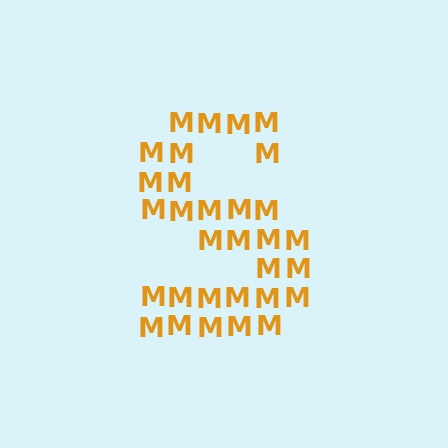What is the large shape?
The large shape is the letter S.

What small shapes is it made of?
It is made of small letter M's.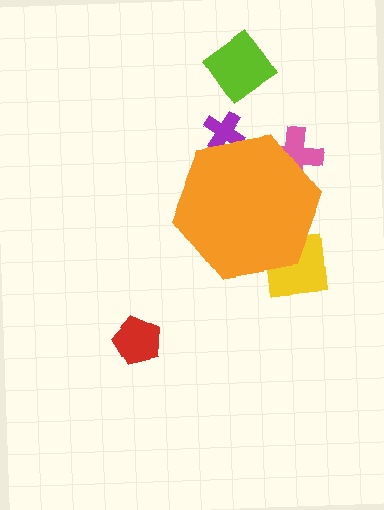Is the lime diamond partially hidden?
No, the lime diamond is fully visible.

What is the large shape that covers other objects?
An orange hexagon.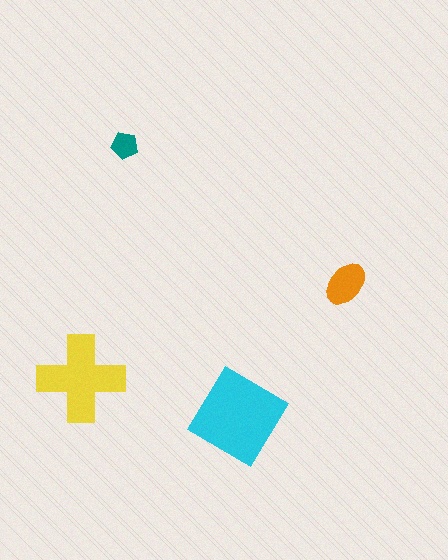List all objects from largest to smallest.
The cyan diamond, the yellow cross, the orange ellipse, the teal pentagon.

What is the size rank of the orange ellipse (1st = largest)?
3rd.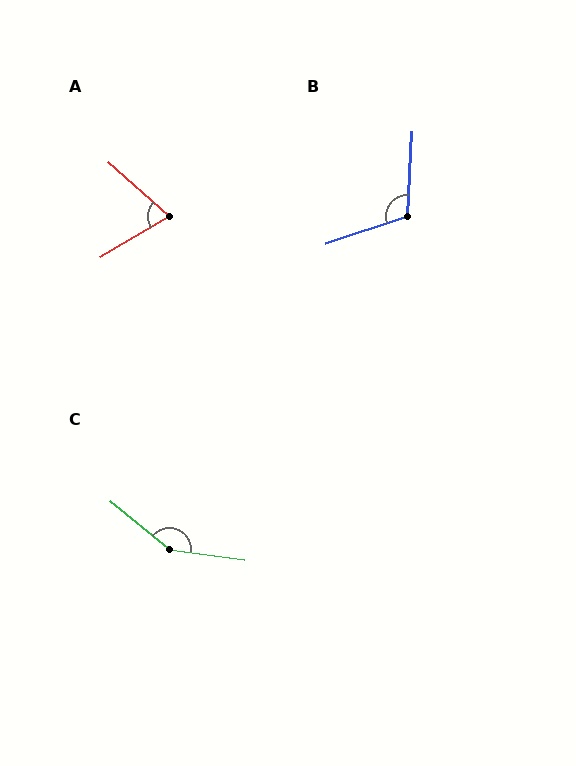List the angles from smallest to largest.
A (73°), B (111°), C (148°).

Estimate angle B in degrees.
Approximately 111 degrees.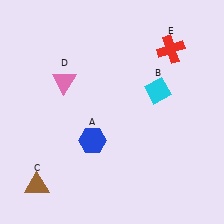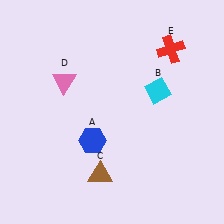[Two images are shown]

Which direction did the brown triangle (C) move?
The brown triangle (C) moved right.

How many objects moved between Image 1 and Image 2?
1 object moved between the two images.